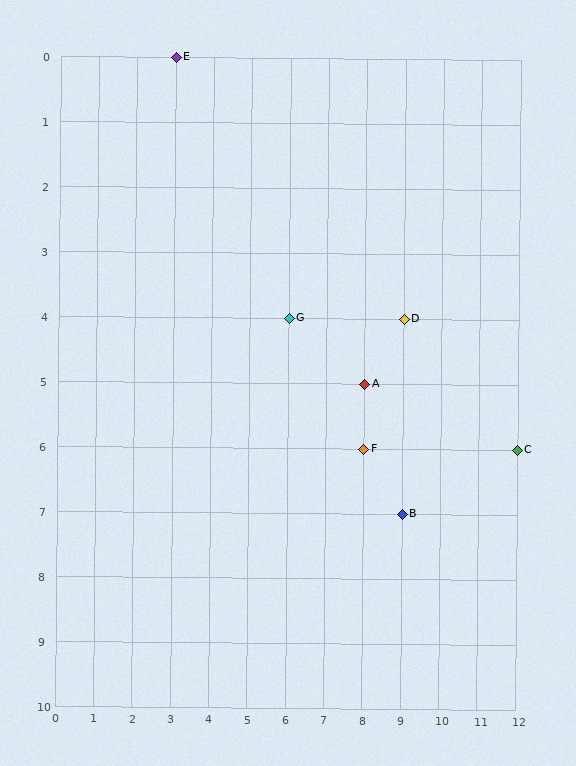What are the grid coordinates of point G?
Point G is at grid coordinates (6, 4).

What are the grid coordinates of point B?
Point B is at grid coordinates (9, 7).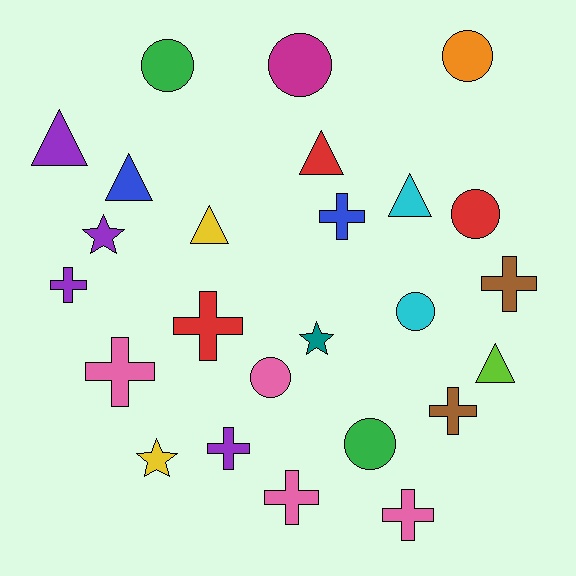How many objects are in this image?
There are 25 objects.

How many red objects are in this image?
There are 3 red objects.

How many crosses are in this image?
There are 9 crosses.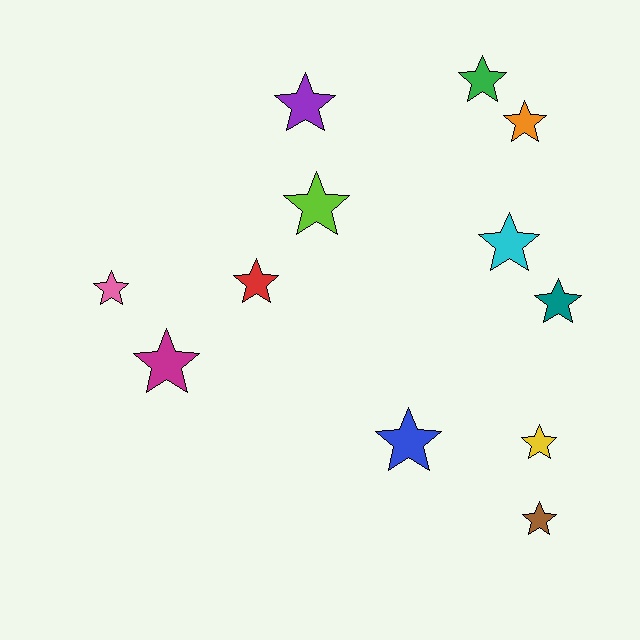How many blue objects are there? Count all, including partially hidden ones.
There is 1 blue object.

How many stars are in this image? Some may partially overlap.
There are 12 stars.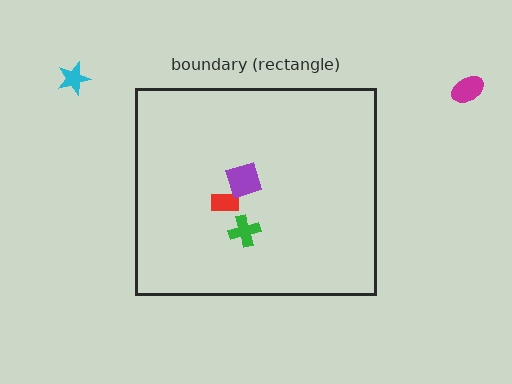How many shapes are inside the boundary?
3 inside, 2 outside.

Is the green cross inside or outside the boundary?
Inside.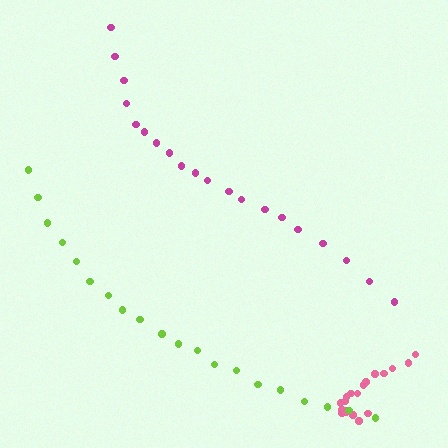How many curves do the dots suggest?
There are 3 distinct paths.